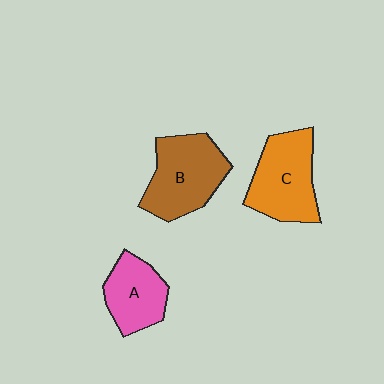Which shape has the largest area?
Shape B (brown).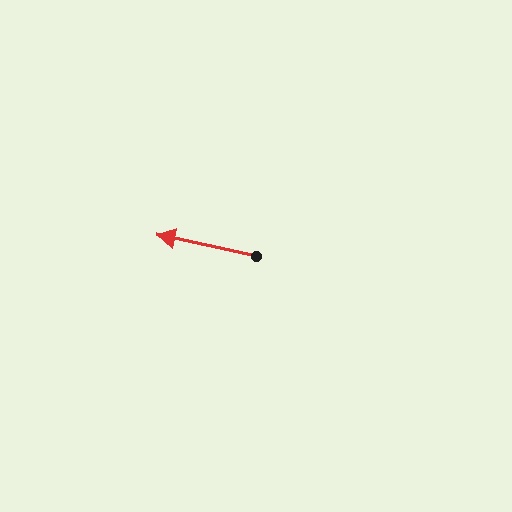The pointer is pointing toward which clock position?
Roughly 9 o'clock.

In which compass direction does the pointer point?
West.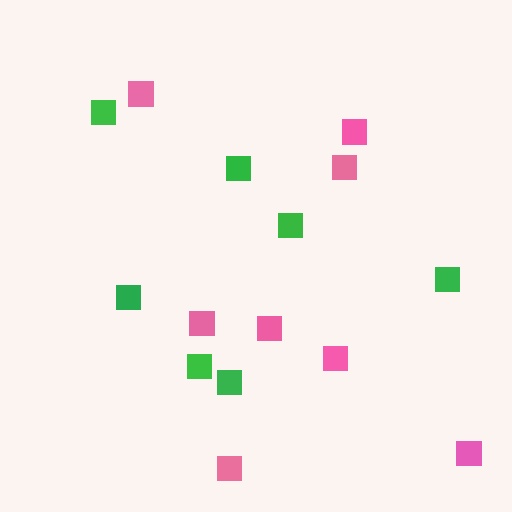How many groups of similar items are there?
There are 2 groups: one group of green squares (7) and one group of pink squares (8).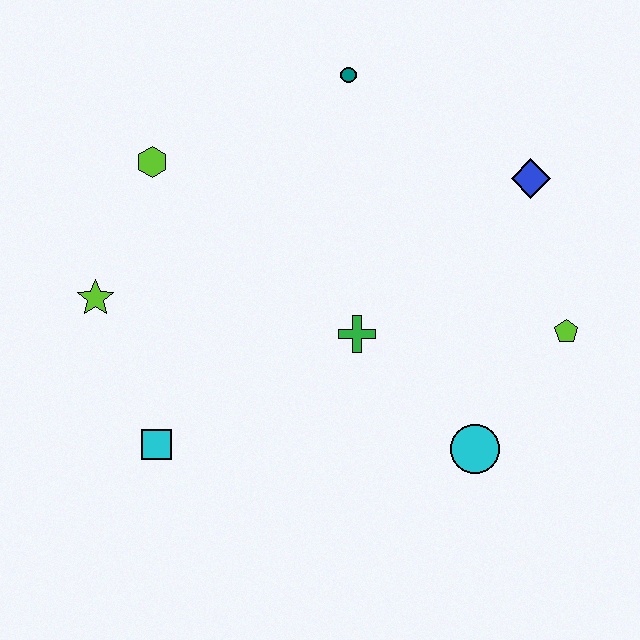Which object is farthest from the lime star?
The lime pentagon is farthest from the lime star.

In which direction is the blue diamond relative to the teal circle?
The blue diamond is to the right of the teal circle.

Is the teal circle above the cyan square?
Yes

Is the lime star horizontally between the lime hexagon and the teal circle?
No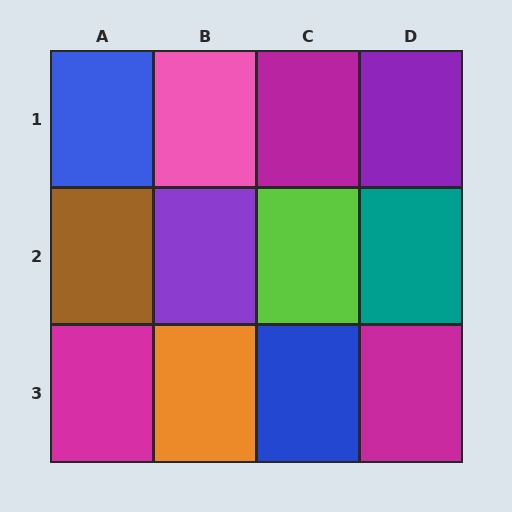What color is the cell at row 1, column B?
Pink.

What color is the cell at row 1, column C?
Magenta.